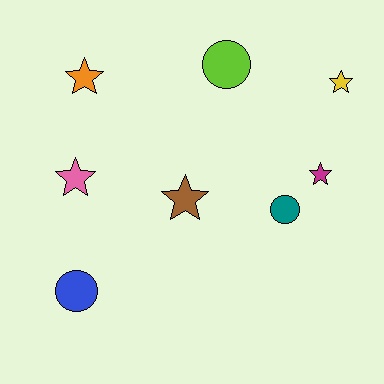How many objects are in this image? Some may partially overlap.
There are 8 objects.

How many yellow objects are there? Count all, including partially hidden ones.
There is 1 yellow object.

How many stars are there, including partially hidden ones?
There are 5 stars.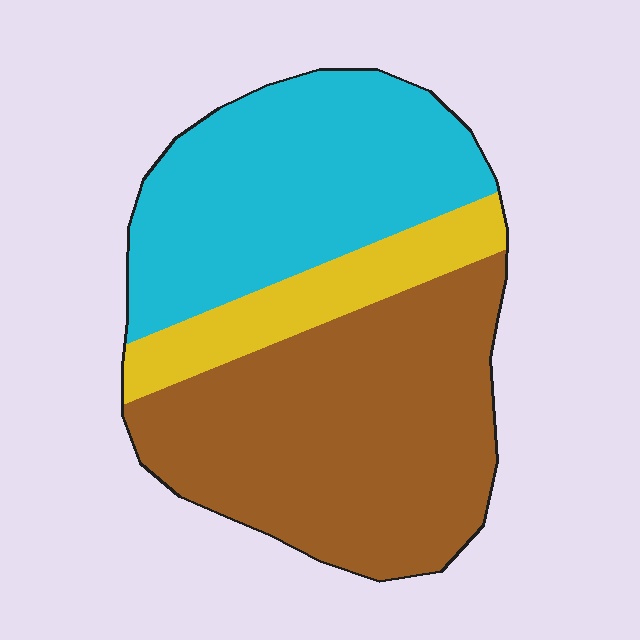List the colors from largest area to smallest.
From largest to smallest: brown, cyan, yellow.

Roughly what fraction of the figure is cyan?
Cyan takes up about three eighths (3/8) of the figure.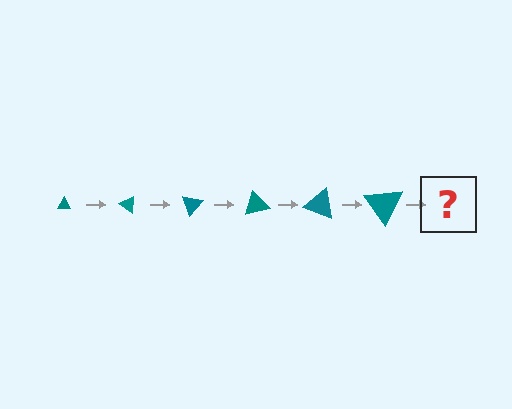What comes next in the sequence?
The next element should be a triangle, larger than the previous one and rotated 210 degrees from the start.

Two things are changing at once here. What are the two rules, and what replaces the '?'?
The two rules are that the triangle grows larger each step and it rotates 35 degrees each step. The '?' should be a triangle, larger than the previous one and rotated 210 degrees from the start.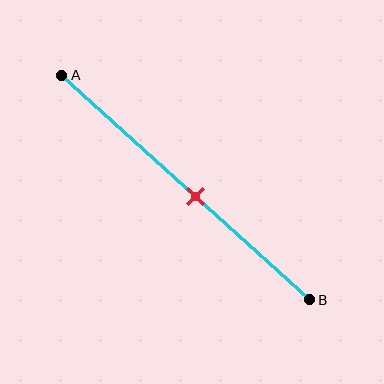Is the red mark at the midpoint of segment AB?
No, the mark is at about 55% from A, not at the 50% midpoint.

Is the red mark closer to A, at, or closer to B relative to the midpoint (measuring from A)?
The red mark is closer to point B than the midpoint of segment AB.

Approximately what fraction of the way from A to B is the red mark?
The red mark is approximately 55% of the way from A to B.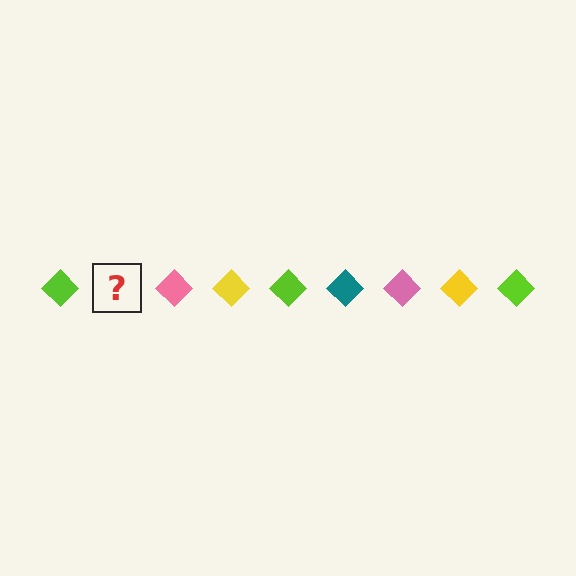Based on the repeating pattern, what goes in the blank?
The blank should be a teal diamond.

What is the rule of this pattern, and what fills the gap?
The rule is that the pattern cycles through lime, teal, pink, yellow diamonds. The gap should be filled with a teal diamond.